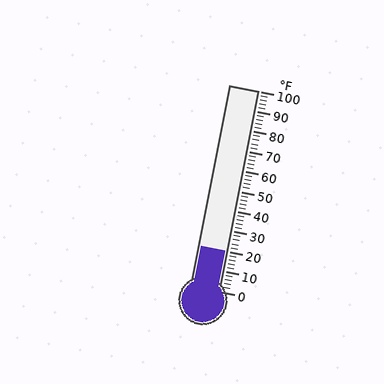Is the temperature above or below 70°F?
The temperature is below 70°F.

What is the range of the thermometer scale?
The thermometer scale ranges from 0°F to 100°F.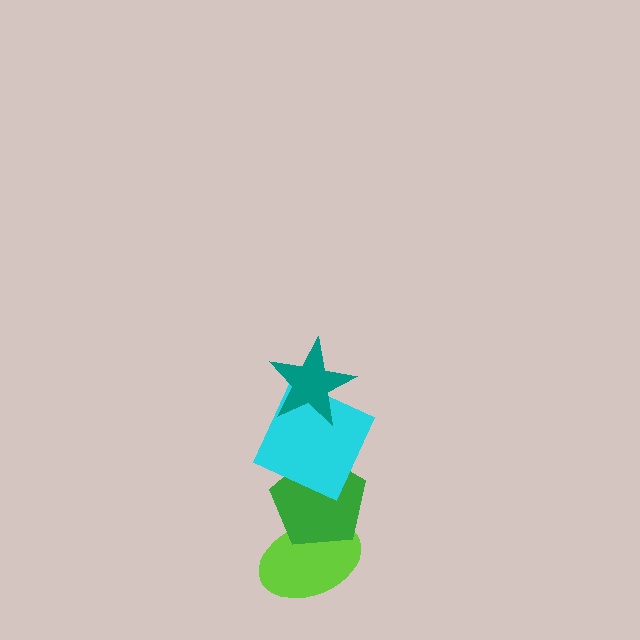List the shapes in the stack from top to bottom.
From top to bottom: the teal star, the cyan square, the green pentagon, the lime ellipse.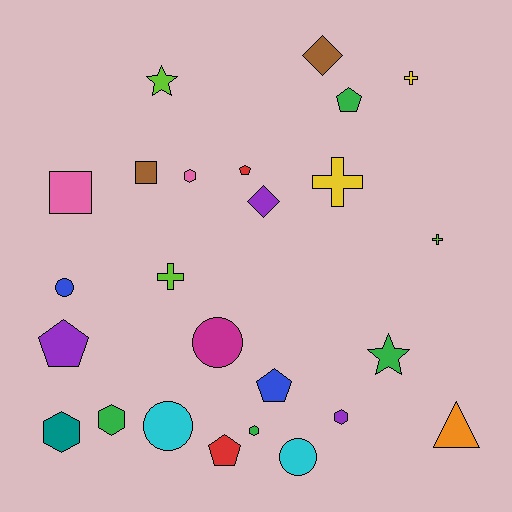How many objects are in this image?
There are 25 objects.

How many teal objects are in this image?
There is 1 teal object.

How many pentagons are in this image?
There are 5 pentagons.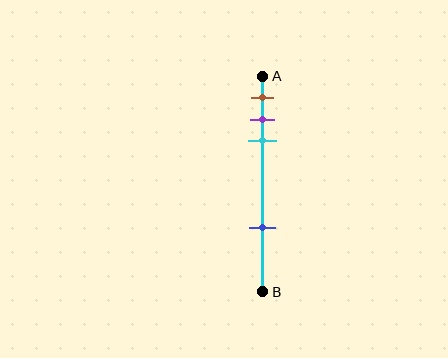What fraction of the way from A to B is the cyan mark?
The cyan mark is approximately 30% (0.3) of the way from A to B.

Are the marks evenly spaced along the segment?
No, the marks are not evenly spaced.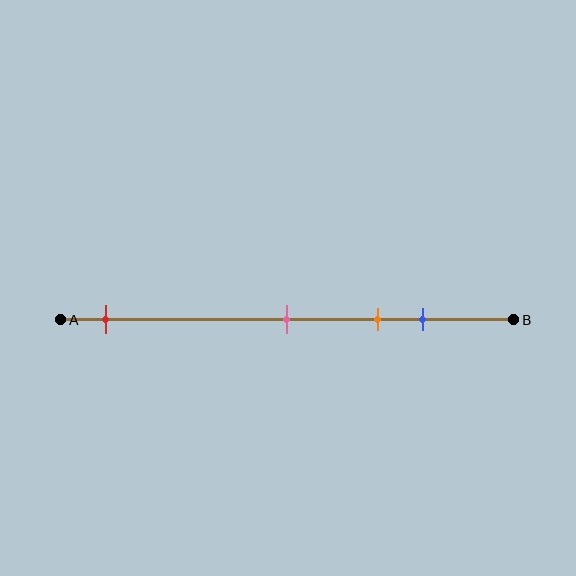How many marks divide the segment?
There are 4 marks dividing the segment.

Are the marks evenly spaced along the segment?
No, the marks are not evenly spaced.